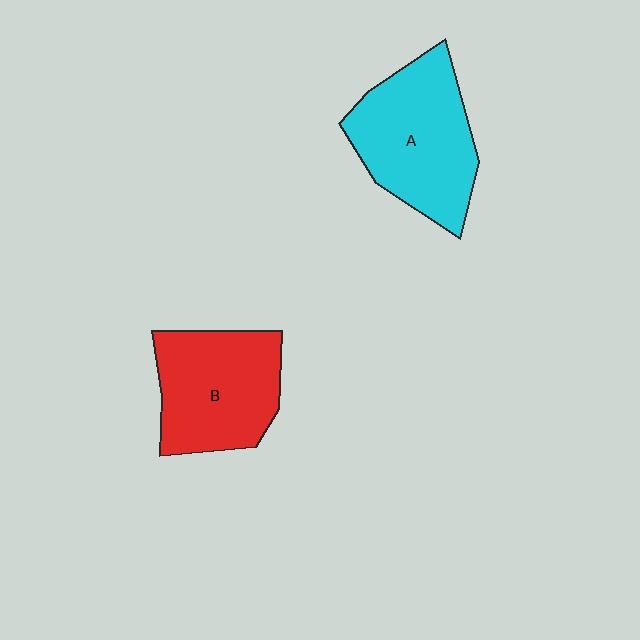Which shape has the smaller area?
Shape B (red).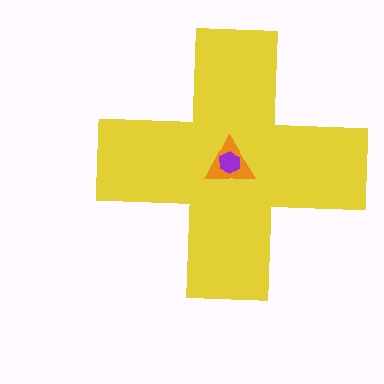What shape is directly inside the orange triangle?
The purple hexagon.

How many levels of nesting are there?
3.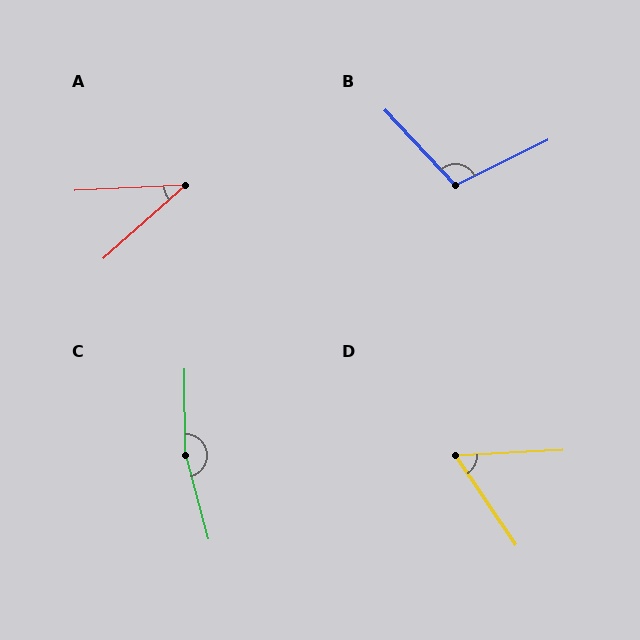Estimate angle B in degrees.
Approximately 107 degrees.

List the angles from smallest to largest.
A (38°), D (59°), B (107°), C (165°).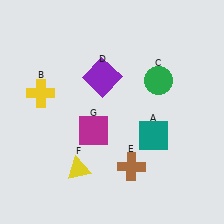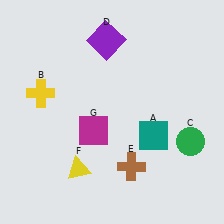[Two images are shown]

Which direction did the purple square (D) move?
The purple square (D) moved up.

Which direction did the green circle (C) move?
The green circle (C) moved down.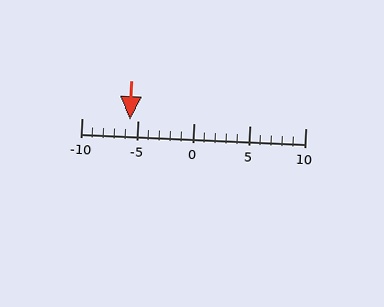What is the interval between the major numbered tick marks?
The major tick marks are spaced 5 units apart.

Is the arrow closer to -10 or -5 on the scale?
The arrow is closer to -5.